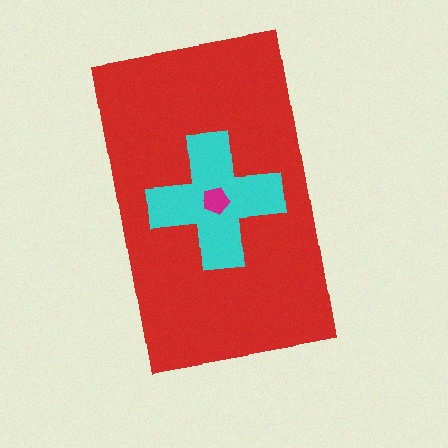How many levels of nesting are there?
3.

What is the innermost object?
The magenta pentagon.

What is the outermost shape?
The red rectangle.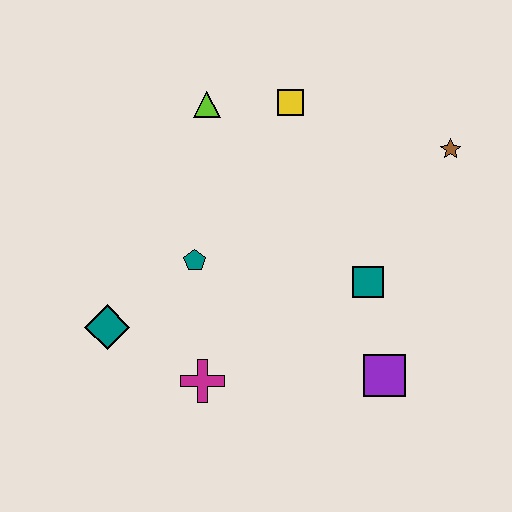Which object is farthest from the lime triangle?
The purple square is farthest from the lime triangle.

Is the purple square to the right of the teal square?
Yes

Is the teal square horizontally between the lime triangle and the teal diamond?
No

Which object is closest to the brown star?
The teal square is closest to the brown star.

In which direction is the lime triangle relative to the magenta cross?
The lime triangle is above the magenta cross.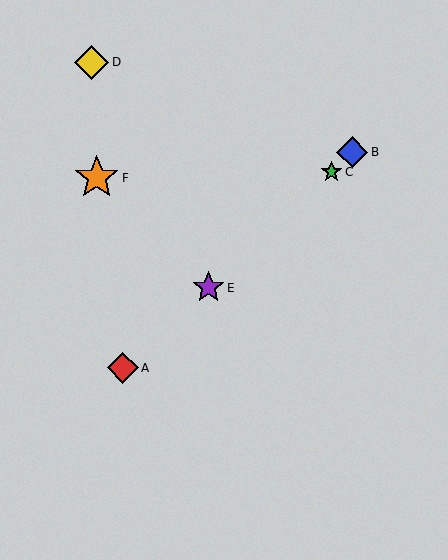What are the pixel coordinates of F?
Object F is at (97, 178).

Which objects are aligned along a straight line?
Objects A, B, C, E are aligned along a straight line.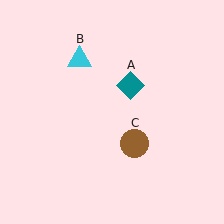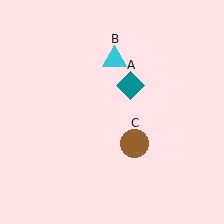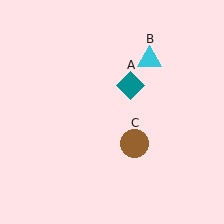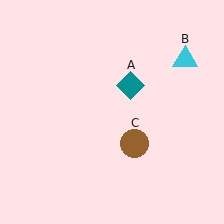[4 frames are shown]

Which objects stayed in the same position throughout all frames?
Teal diamond (object A) and brown circle (object C) remained stationary.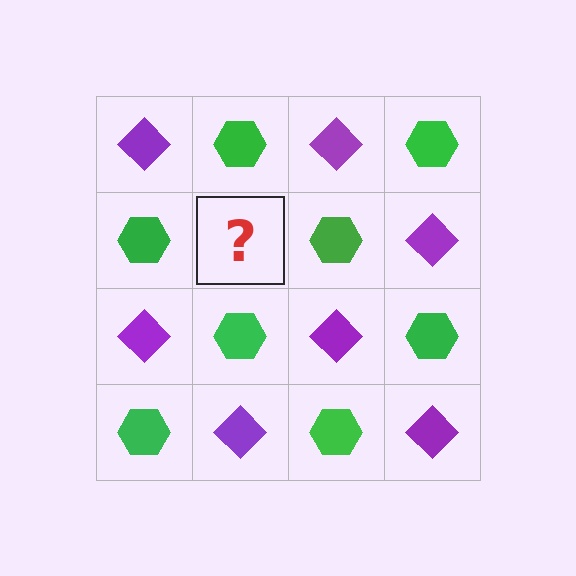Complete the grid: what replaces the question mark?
The question mark should be replaced with a purple diamond.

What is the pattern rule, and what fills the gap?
The rule is that it alternates purple diamond and green hexagon in a checkerboard pattern. The gap should be filled with a purple diamond.